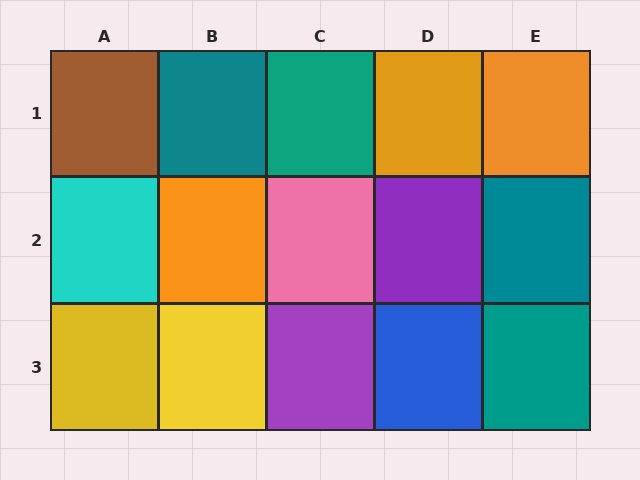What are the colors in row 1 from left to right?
Brown, teal, teal, orange, orange.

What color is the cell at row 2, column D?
Purple.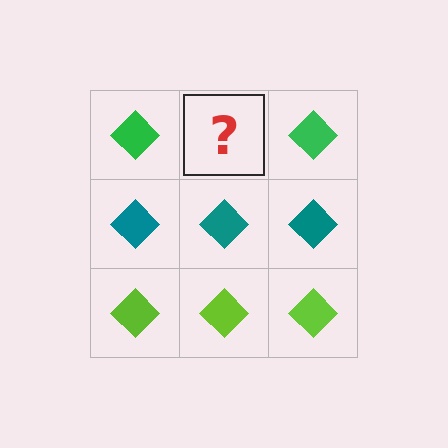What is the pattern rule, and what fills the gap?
The rule is that each row has a consistent color. The gap should be filled with a green diamond.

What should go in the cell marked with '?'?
The missing cell should contain a green diamond.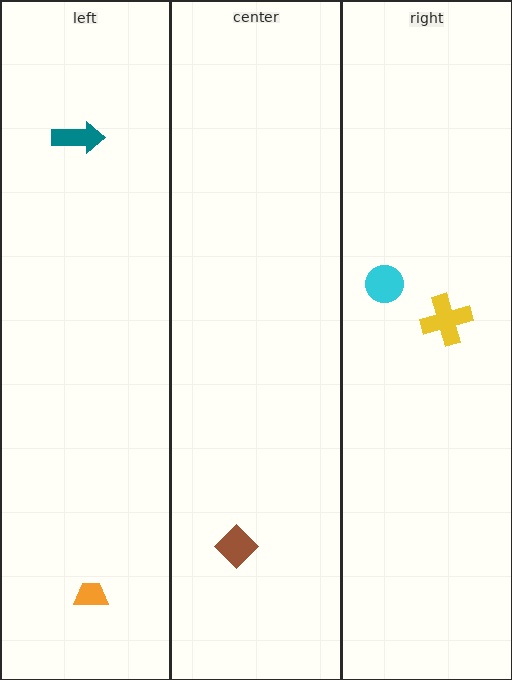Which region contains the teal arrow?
The left region.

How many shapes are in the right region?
2.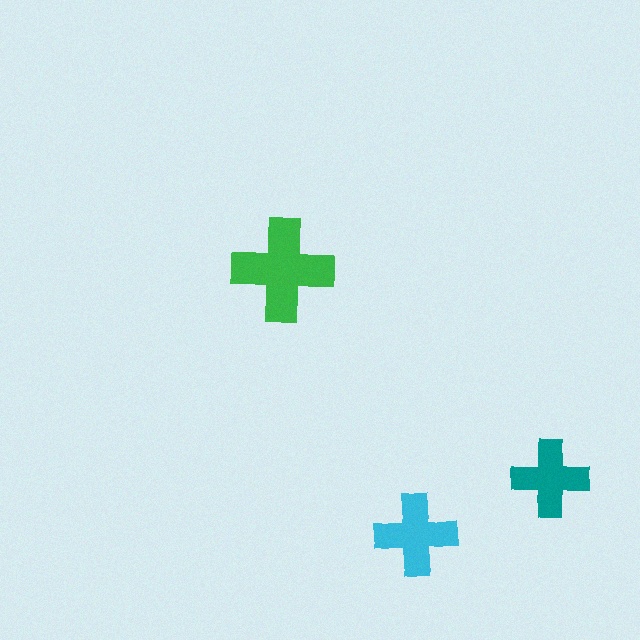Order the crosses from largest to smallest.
the green one, the cyan one, the teal one.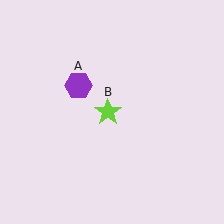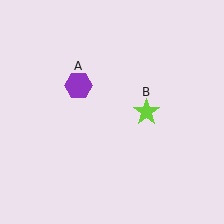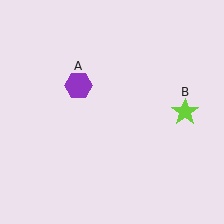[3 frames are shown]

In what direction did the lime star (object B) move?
The lime star (object B) moved right.